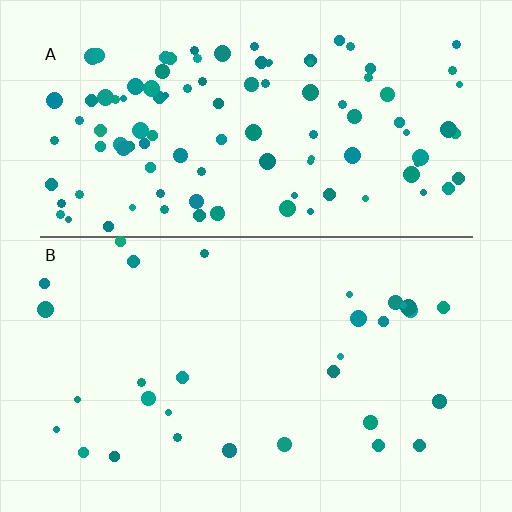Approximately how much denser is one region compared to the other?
Approximately 3.5× — region A over region B.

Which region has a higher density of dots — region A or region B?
A (the top).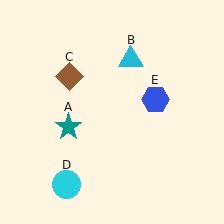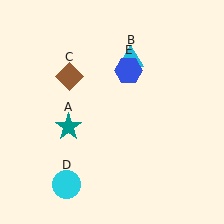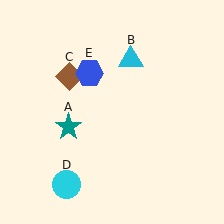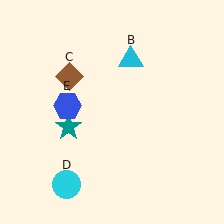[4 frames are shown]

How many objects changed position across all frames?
1 object changed position: blue hexagon (object E).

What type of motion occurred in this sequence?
The blue hexagon (object E) rotated counterclockwise around the center of the scene.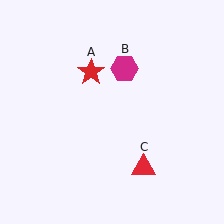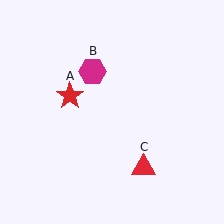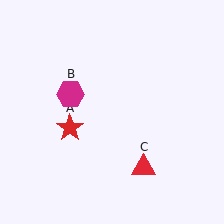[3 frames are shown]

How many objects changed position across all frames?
2 objects changed position: red star (object A), magenta hexagon (object B).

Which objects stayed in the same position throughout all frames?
Red triangle (object C) remained stationary.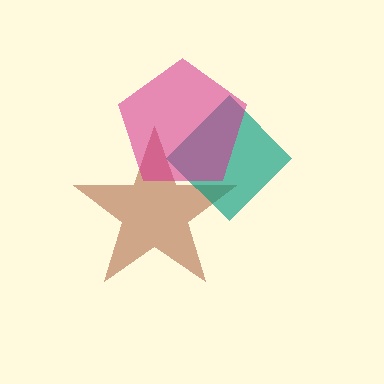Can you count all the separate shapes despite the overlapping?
Yes, there are 3 separate shapes.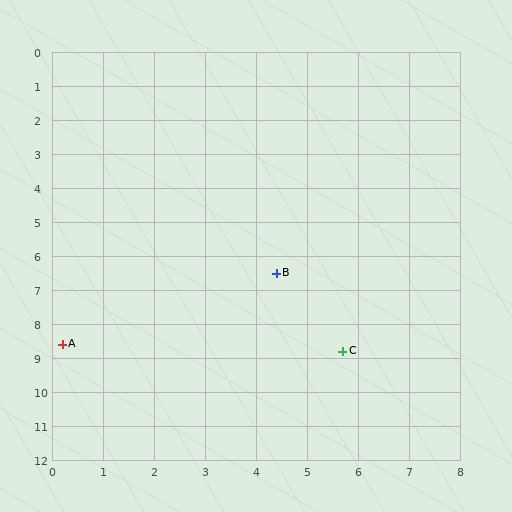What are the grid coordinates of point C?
Point C is at approximately (5.7, 8.8).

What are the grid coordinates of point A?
Point A is at approximately (0.2, 8.6).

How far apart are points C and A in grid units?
Points C and A are about 5.5 grid units apart.